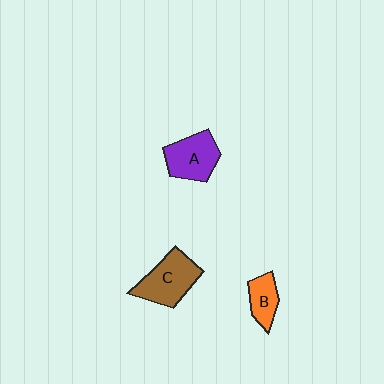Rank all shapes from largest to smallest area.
From largest to smallest: C (brown), A (purple), B (orange).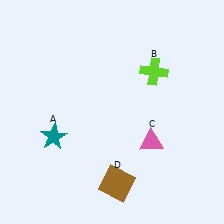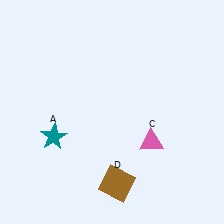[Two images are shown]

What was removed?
The lime cross (B) was removed in Image 2.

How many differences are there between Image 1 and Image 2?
There is 1 difference between the two images.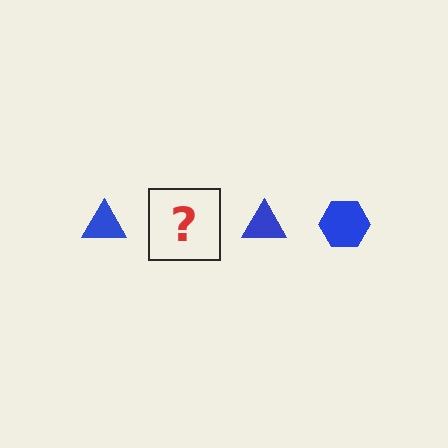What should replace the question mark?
The question mark should be replaced with a blue hexagon.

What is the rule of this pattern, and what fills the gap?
The rule is that the pattern cycles through triangle, hexagon shapes in blue. The gap should be filled with a blue hexagon.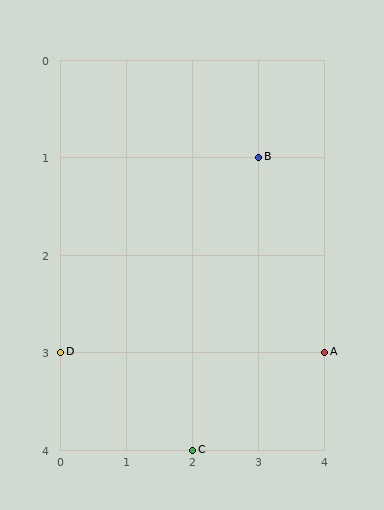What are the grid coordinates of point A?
Point A is at grid coordinates (4, 3).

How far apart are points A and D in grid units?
Points A and D are 4 columns apart.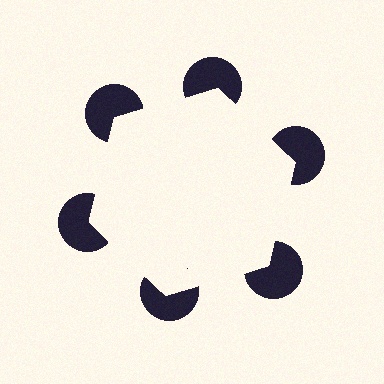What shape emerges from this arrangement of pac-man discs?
An illusory hexagon — its edges are inferred from the aligned wedge cuts in the pac-man discs, not physically drawn.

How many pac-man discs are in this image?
There are 6 — one at each vertex of the illusory hexagon.